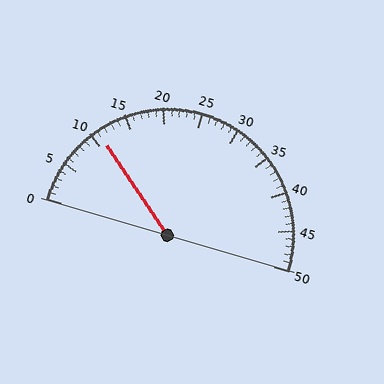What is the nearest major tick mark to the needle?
The nearest major tick mark is 10.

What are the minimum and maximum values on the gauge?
The gauge ranges from 0 to 50.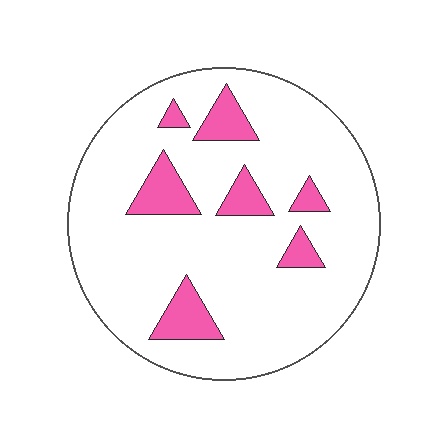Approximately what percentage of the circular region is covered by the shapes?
Approximately 15%.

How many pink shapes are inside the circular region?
7.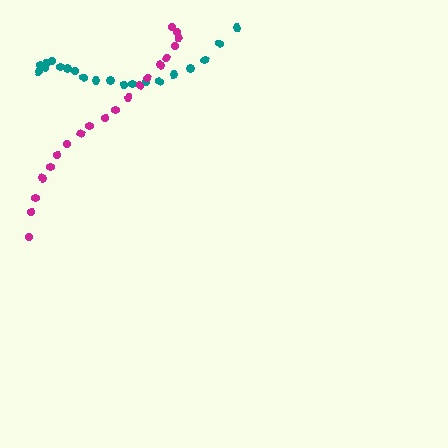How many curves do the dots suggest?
There are 2 distinct paths.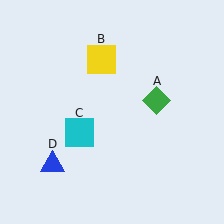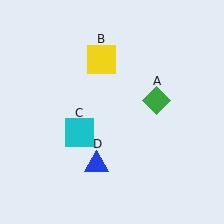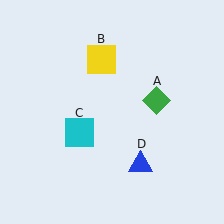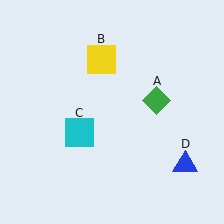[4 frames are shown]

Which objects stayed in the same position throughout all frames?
Green diamond (object A) and yellow square (object B) and cyan square (object C) remained stationary.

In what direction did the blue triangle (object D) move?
The blue triangle (object D) moved right.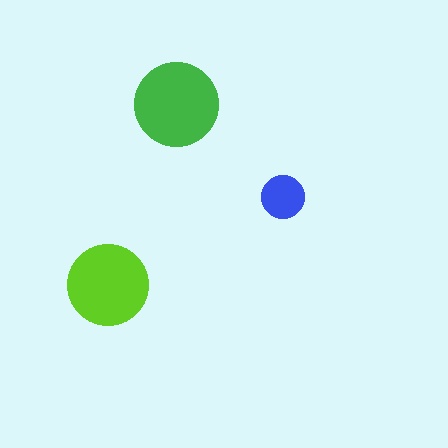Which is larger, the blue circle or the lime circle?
The lime one.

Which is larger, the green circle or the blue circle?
The green one.